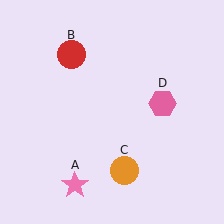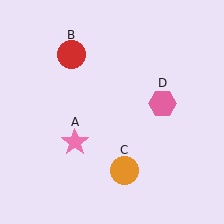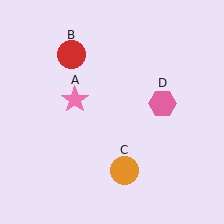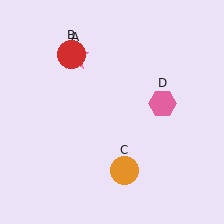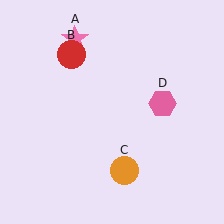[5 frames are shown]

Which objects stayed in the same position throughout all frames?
Red circle (object B) and orange circle (object C) and pink hexagon (object D) remained stationary.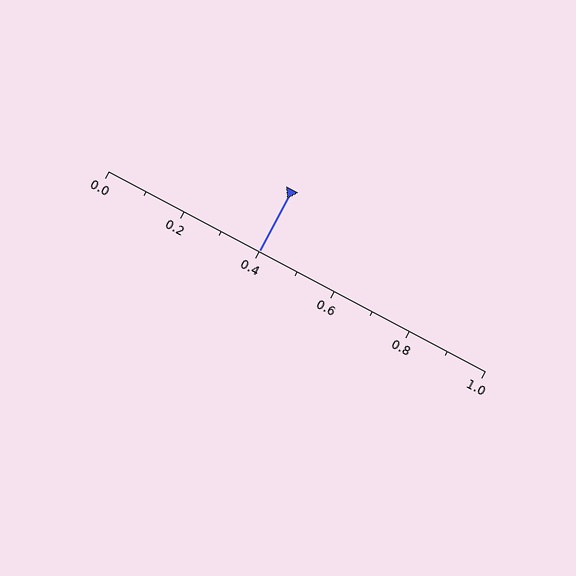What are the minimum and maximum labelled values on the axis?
The axis runs from 0.0 to 1.0.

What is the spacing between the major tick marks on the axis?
The major ticks are spaced 0.2 apart.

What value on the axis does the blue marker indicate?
The marker indicates approximately 0.4.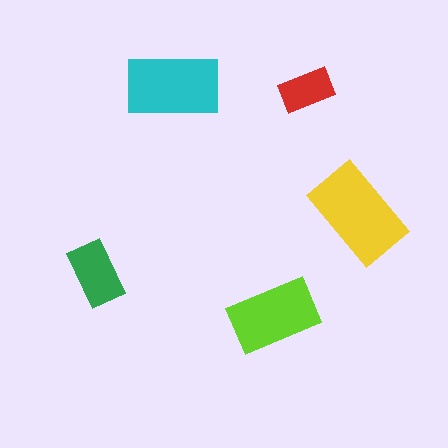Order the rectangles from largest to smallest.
the yellow one, the cyan one, the lime one, the green one, the red one.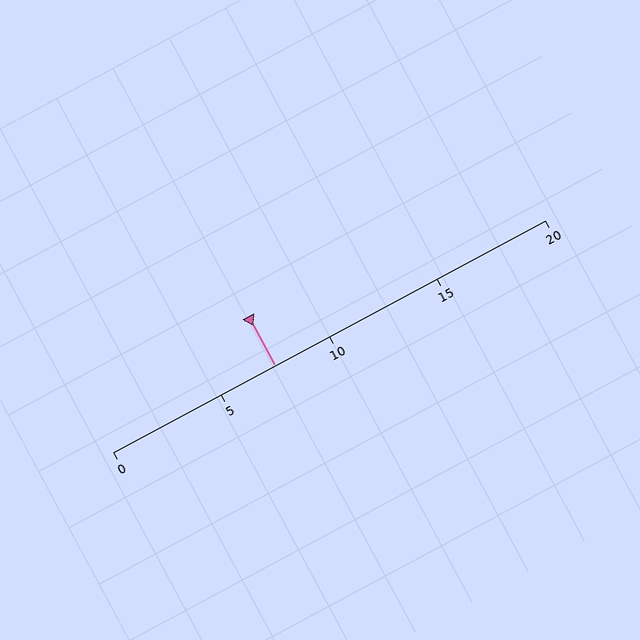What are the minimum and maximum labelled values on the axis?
The axis runs from 0 to 20.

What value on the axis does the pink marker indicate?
The marker indicates approximately 7.5.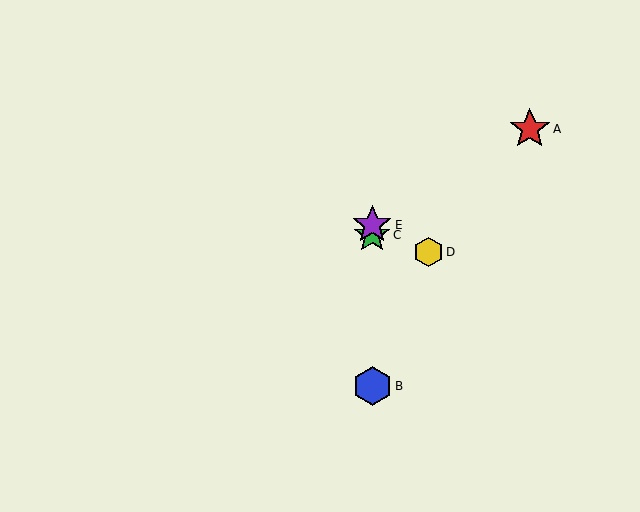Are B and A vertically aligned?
No, B is at x≈372 and A is at x≈530.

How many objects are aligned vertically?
3 objects (B, C, E) are aligned vertically.